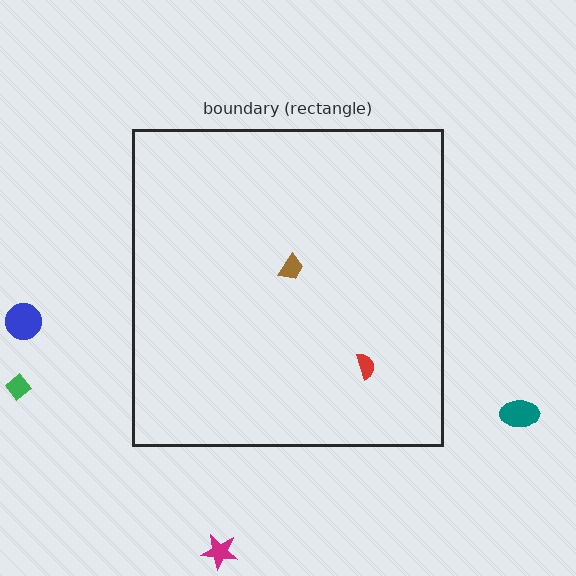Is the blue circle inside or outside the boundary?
Outside.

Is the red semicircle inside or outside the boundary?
Inside.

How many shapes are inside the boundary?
2 inside, 4 outside.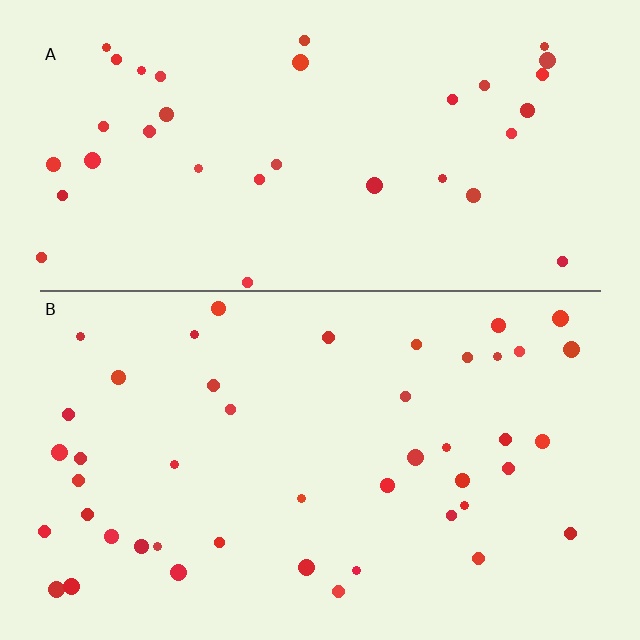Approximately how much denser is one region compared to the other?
Approximately 1.3× — region B over region A.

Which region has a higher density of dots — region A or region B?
B (the bottom).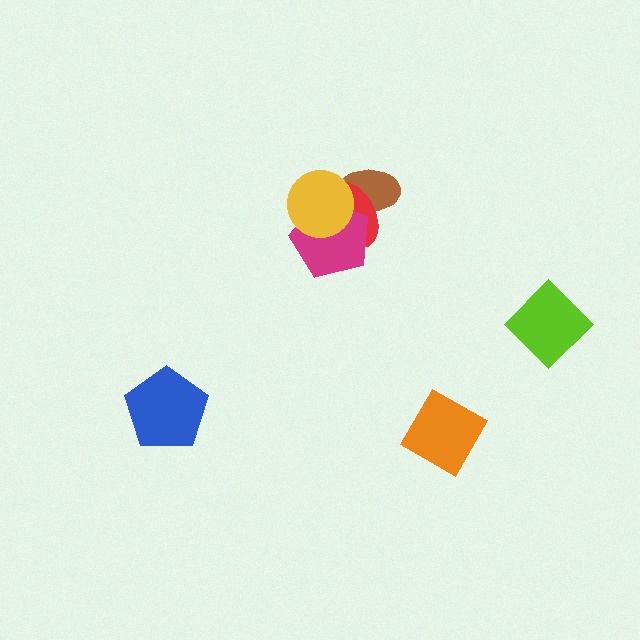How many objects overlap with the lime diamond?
0 objects overlap with the lime diamond.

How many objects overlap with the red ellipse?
3 objects overlap with the red ellipse.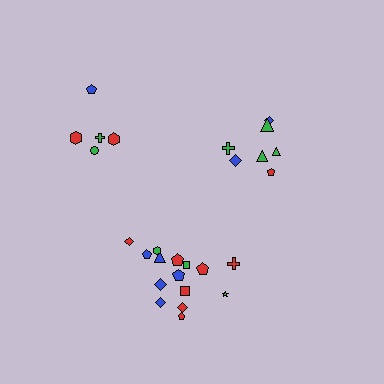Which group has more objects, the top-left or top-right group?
The top-right group.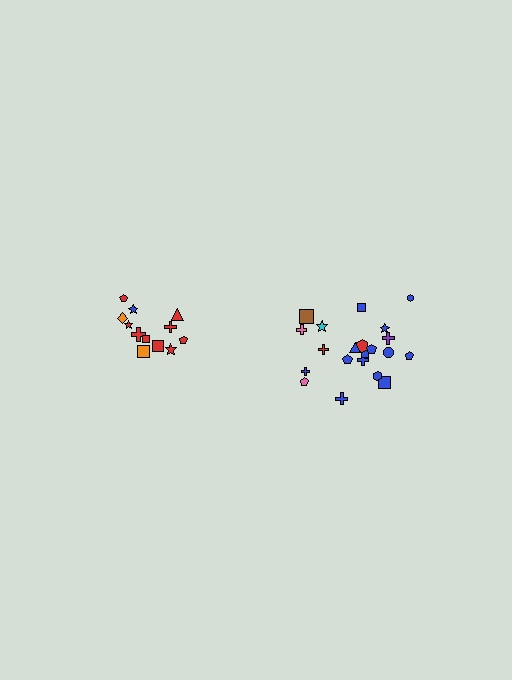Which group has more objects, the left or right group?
The right group.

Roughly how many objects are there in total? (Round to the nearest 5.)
Roughly 35 objects in total.